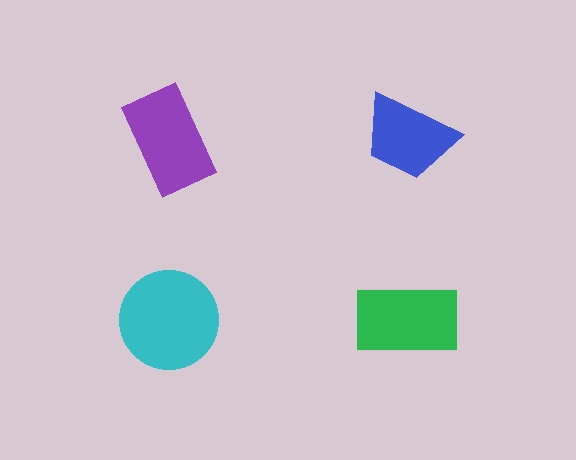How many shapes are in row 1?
2 shapes.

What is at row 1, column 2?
A blue trapezoid.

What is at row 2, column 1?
A cyan circle.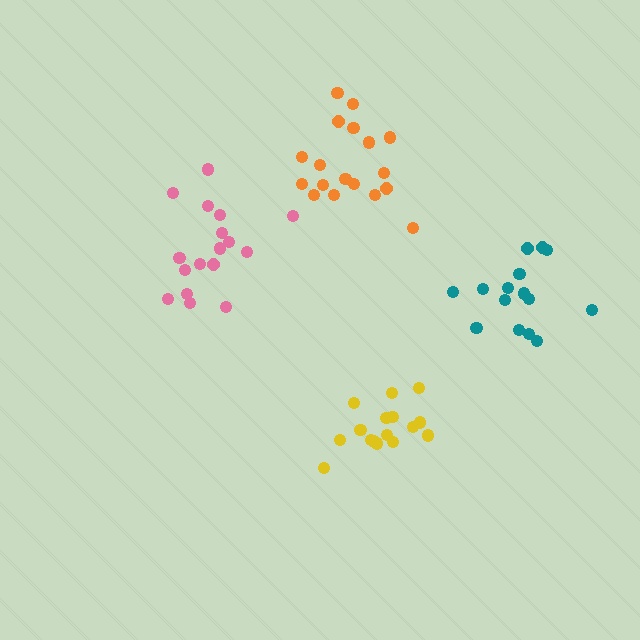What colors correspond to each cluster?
The clusters are colored: orange, pink, yellow, teal.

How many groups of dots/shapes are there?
There are 4 groups.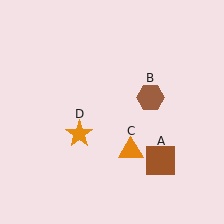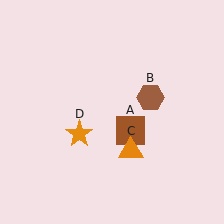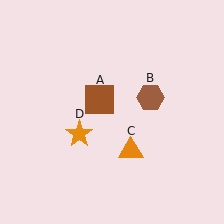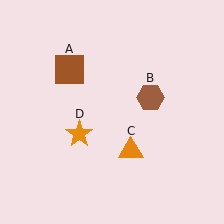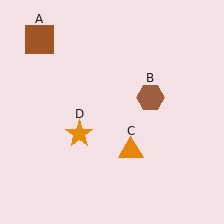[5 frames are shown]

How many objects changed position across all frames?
1 object changed position: brown square (object A).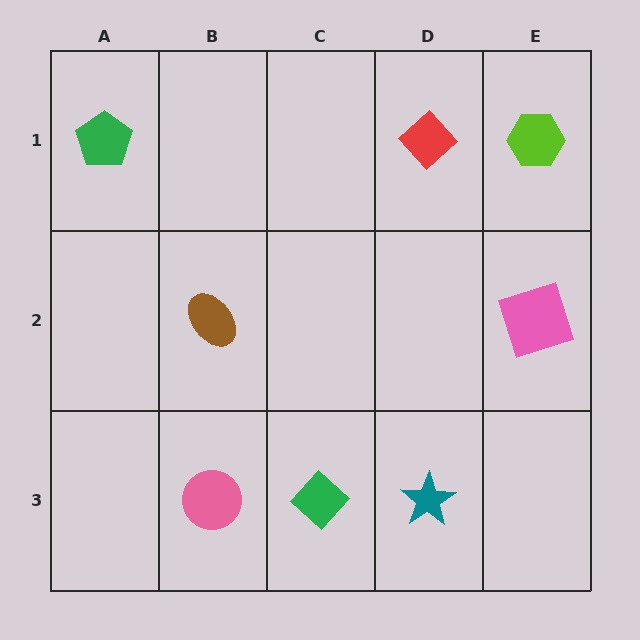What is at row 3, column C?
A green diamond.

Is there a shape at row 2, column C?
No, that cell is empty.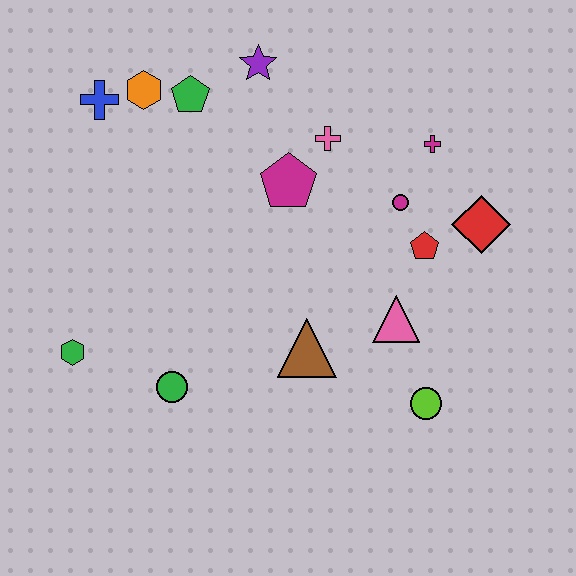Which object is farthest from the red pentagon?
The green hexagon is farthest from the red pentagon.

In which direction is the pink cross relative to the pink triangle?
The pink cross is above the pink triangle.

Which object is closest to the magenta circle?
The red pentagon is closest to the magenta circle.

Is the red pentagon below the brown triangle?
No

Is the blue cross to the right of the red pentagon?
No